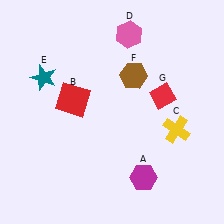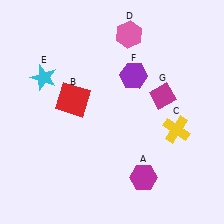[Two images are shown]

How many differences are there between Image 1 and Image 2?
There are 3 differences between the two images.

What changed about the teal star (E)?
In Image 1, E is teal. In Image 2, it changed to cyan.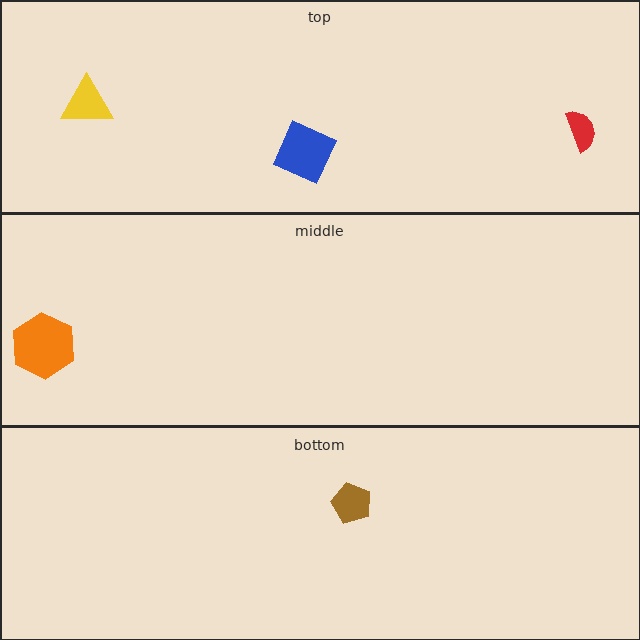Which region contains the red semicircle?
The top region.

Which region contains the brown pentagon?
The bottom region.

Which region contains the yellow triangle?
The top region.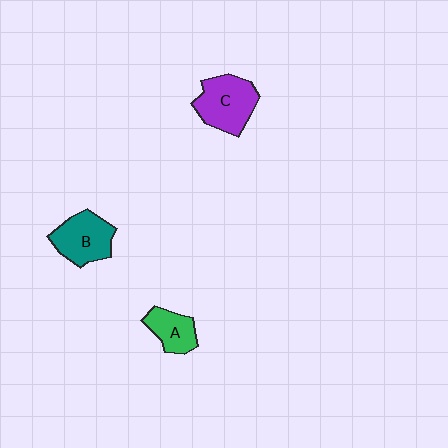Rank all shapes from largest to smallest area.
From largest to smallest: C (purple), B (teal), A (green).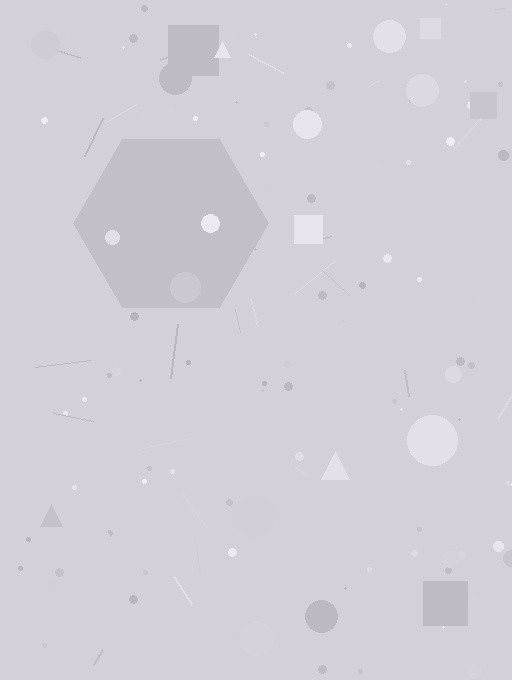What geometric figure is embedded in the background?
A hexagon is embedded in the background.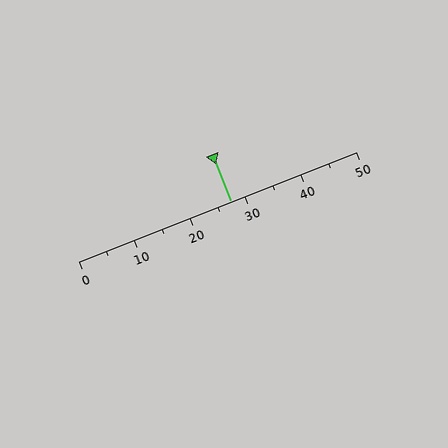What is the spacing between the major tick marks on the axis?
The major ticks are spaced 10 apart.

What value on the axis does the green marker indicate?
The marker indicates approximately 27.5.